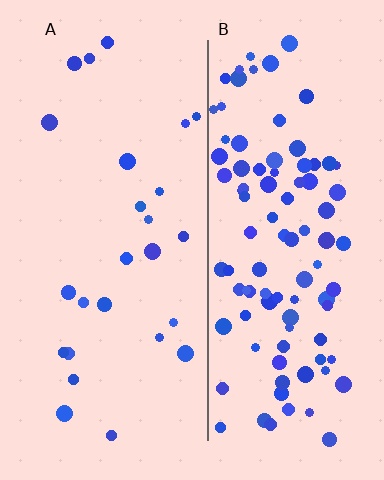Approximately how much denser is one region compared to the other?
Approximately 4.2× — region B over region A.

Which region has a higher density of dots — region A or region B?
B (the right).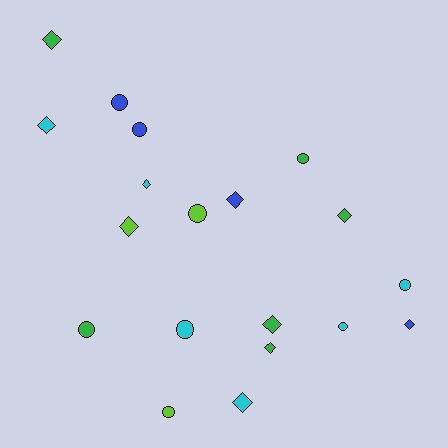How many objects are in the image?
There are 19 objects.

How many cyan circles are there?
There are 3 cyan circles.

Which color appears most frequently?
Cyan, with 6 objects.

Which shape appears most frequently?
Diamond, with 10 objects.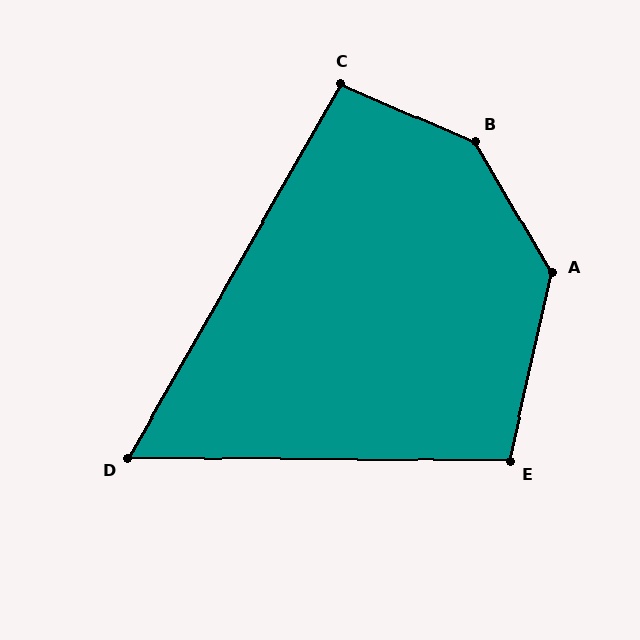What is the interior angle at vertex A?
Approximately 137 degrees (obtuse).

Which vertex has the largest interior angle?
B, at approximately 143 degrees.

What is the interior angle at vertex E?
Approximately 102 degrees (obtuse).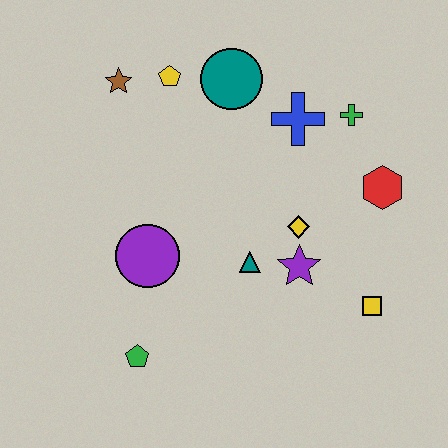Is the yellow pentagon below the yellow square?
No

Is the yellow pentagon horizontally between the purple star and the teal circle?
No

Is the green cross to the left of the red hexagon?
Yes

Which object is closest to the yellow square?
The purple star is closest to the yellow square.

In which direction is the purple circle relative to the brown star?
The purple circle is below the brown star.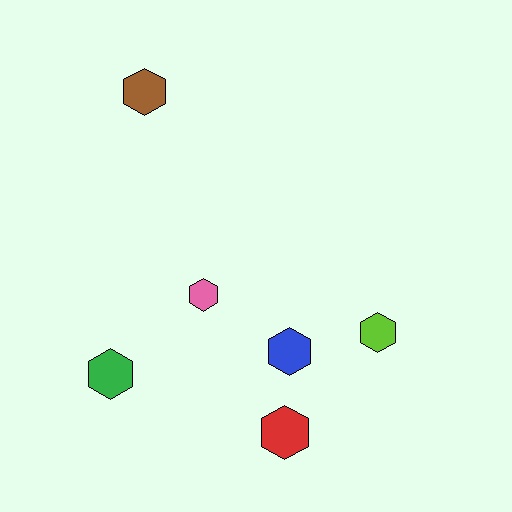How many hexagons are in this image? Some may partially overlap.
There are 6 hexagons.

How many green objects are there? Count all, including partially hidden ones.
There is 1 green object.